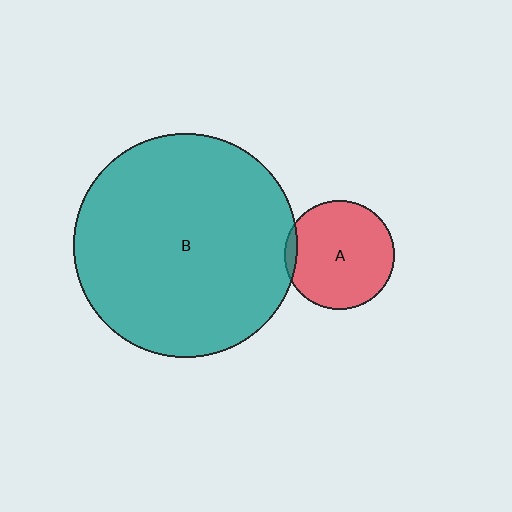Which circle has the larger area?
Circle B (teal).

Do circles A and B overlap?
Yes.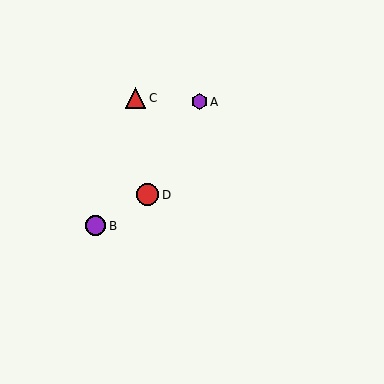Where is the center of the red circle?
The center of the red circle is at (148, 195).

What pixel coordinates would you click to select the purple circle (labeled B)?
Click at (96, 226) to select the purple circle B.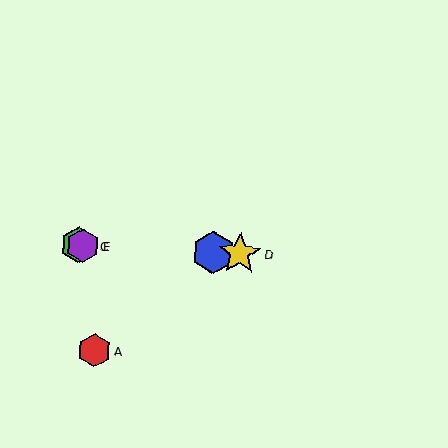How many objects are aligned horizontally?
4 objects (B, C, D, E) are aligned horizontally.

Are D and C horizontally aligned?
Yes, both are at y≈254.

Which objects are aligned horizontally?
Objects B, C, D, E are aligned horizontally.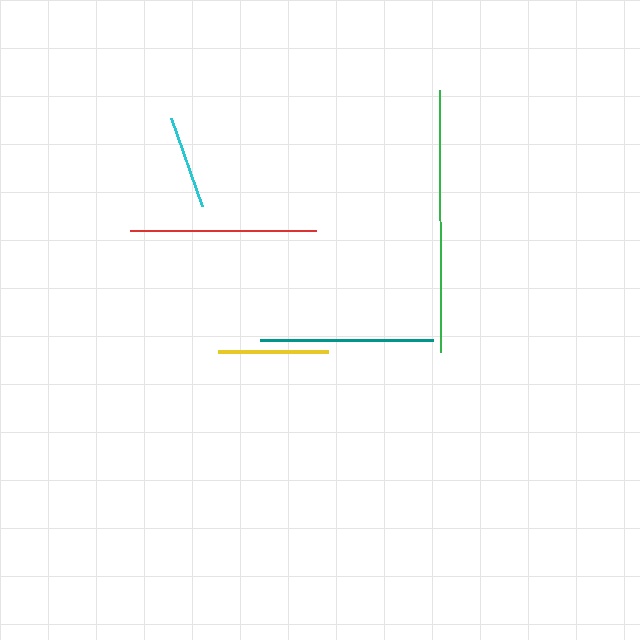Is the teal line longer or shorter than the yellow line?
The teal line is longer than the yellow line.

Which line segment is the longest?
The green line is the longest at approximately 262 pixels.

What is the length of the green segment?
The green segment is approximately 262 pixels long.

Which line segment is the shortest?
The cyan line is the shortest at approximately 93 pixels.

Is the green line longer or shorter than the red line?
The green line is longer than the red line.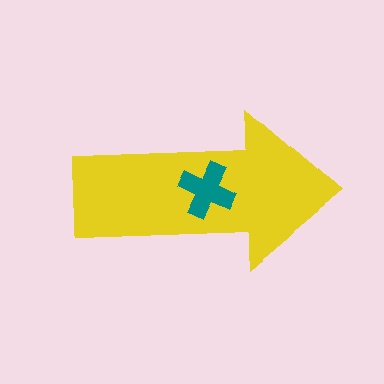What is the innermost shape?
The teal cross.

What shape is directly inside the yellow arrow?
The teal cross.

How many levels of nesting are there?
2.